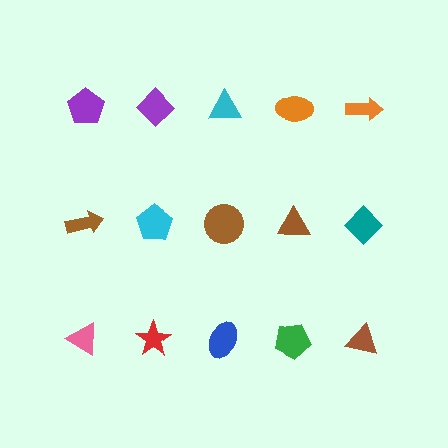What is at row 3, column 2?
A red star.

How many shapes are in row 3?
5 shapes.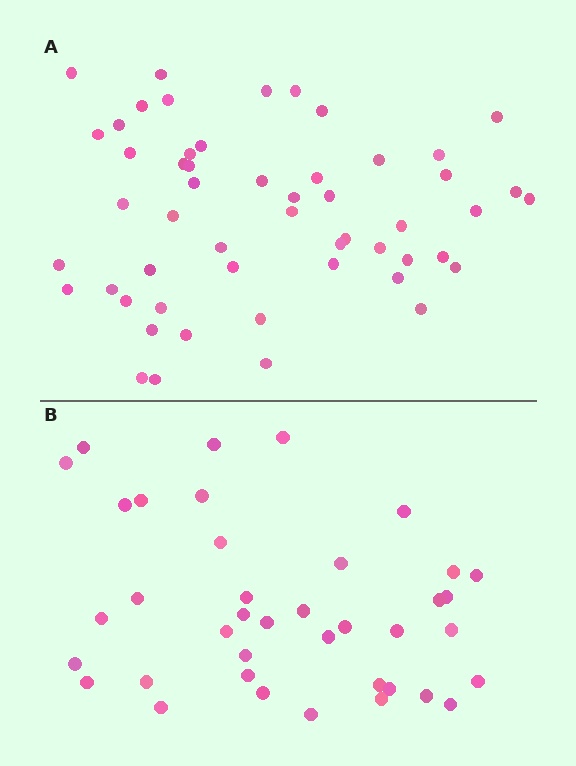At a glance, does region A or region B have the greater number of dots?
Region A (the top region) has more dots.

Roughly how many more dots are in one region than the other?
Region A has approximately 15 more dots than region B.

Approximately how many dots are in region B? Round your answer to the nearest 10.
About 40 dots. (The exact count is 39, which rounds to 40.)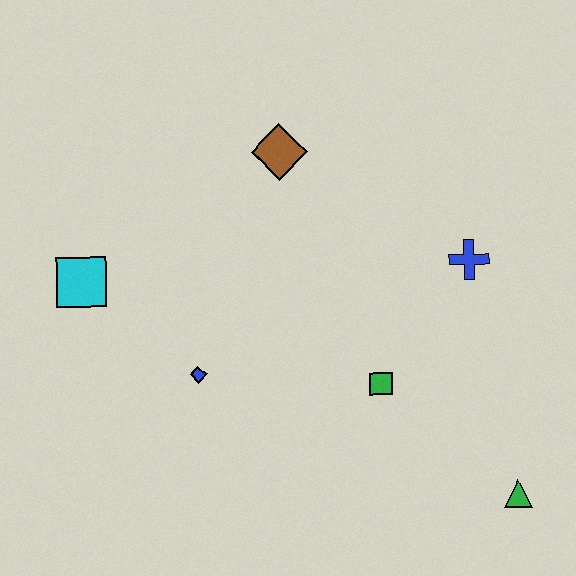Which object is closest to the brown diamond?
The blue cross is closest to the brown diamond.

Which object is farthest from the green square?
The cyan square is farthest from the green square.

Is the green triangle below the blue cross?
Yes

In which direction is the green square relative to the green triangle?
The green square is to the left of the green triangle.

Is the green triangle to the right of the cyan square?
Yes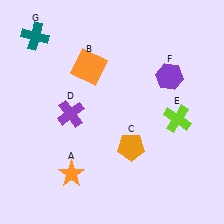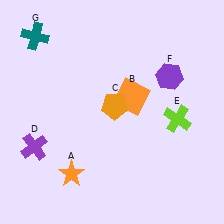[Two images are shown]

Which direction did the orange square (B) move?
The orange square (B) moved right.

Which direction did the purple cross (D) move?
The purple cross (D) moved left.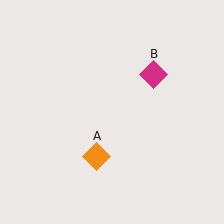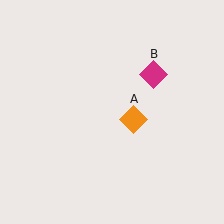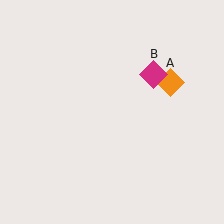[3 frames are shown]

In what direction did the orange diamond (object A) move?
The orange diamond (object A) moved up and to the right.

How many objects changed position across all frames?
1 object changed position: orange diamond (object A).